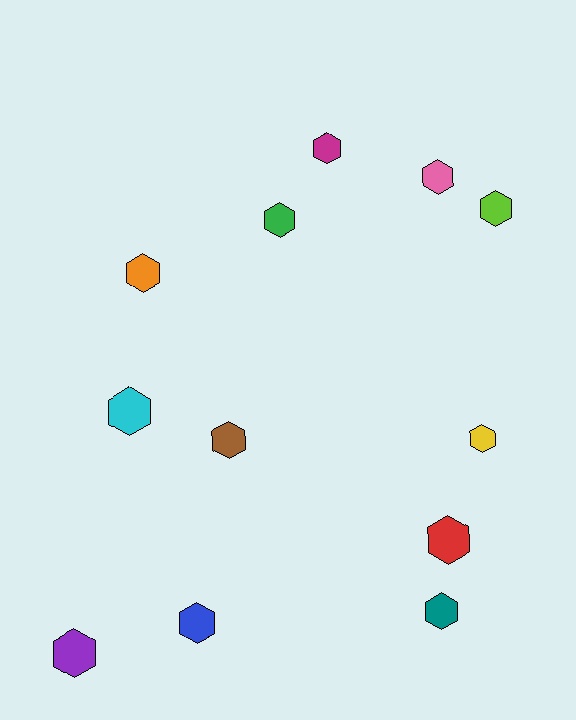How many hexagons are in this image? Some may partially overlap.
There are 12 hexagons.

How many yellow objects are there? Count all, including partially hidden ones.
There is 1 yellow object.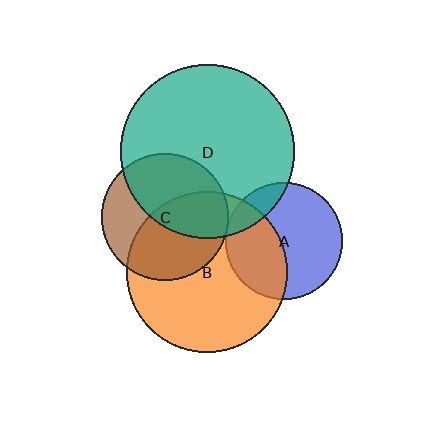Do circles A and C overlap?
Yes.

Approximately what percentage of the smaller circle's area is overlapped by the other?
Approximately 5%.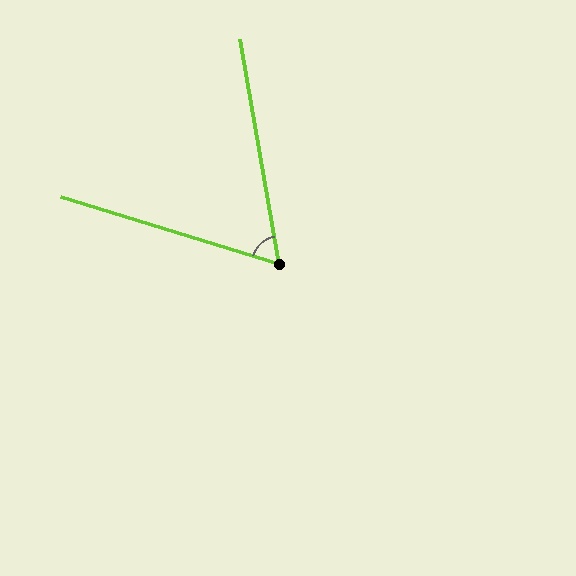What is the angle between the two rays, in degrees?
Approximately 63 degrees.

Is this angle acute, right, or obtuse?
It is acute.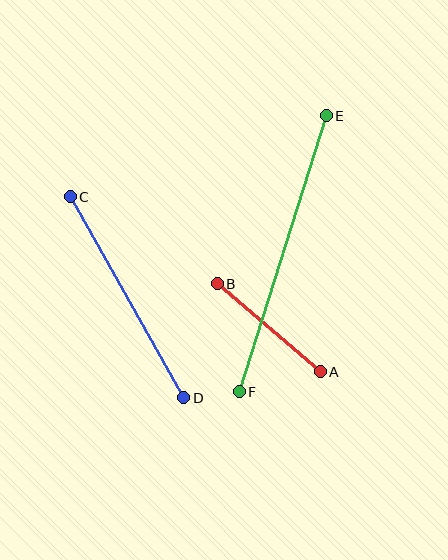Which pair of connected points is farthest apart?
Points E and F are farthest apart.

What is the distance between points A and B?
The distance is approximately 135 pixels.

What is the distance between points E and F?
The distance is approximately 289 pixels.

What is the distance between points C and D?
The distance is approximately 230 pixels.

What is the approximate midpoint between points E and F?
The midpoint is at approximately (283, 254) pixels.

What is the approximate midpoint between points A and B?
The midpoint is at approximately (269, 328) pixels.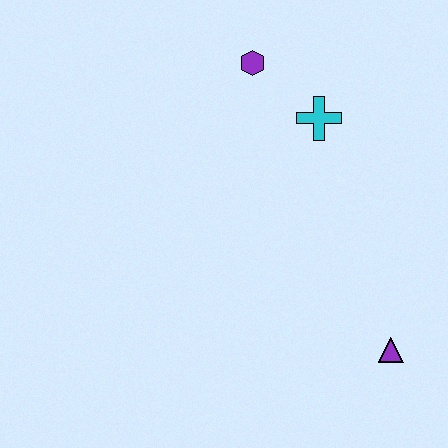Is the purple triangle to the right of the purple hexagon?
Yes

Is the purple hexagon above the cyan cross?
Yes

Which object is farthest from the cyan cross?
The purple triangle is farthest from the cyan cross.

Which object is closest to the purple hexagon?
The cyan cross is closest to the purple hexagon.